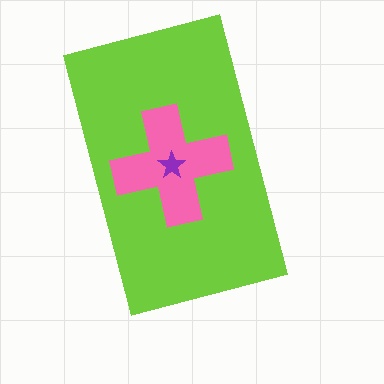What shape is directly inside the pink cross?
The purple star.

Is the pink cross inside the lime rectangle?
Yes.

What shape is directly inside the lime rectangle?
The pink cross.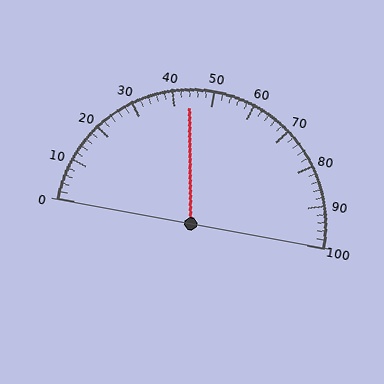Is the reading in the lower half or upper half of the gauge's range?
The reading is in the lower half of the range (0 to 100).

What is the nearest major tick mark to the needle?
The nearest major tick mark is 40.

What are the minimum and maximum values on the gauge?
The gauge ranges from 0 to 100.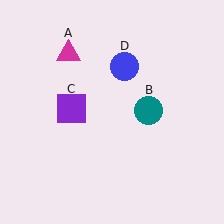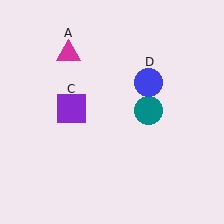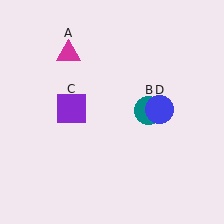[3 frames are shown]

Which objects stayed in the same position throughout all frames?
Magenta triangle (object A) and teal circle (object B) and purple square (object C) remained stationary.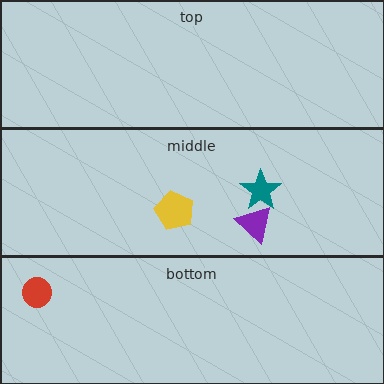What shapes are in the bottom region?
The red circle.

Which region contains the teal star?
The middle region.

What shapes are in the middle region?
The teal star, the yellow pentagon, the purple triangle.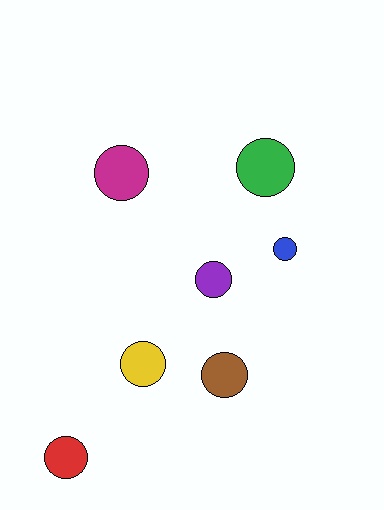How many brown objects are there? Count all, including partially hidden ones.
There is 1 brown object.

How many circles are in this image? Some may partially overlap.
There are 7 circles.